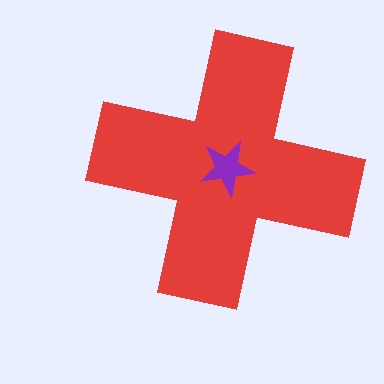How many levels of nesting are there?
2.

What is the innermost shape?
The purple star.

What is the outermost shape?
The red cross.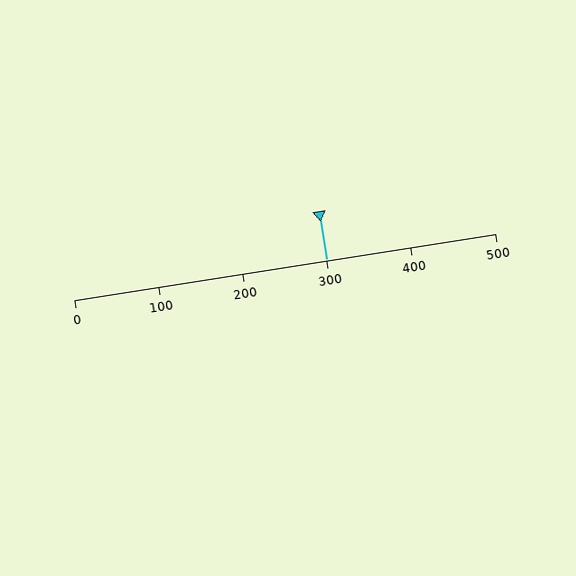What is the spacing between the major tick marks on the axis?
The major ticks are spaced 100 apart.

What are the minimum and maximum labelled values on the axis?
The axis runs from 0 to 500.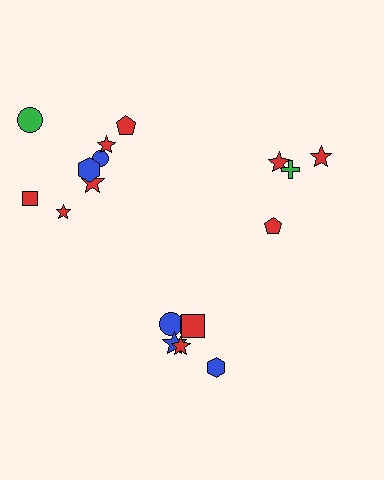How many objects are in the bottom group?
There are 6 objects.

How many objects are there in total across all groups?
There are 18 objects.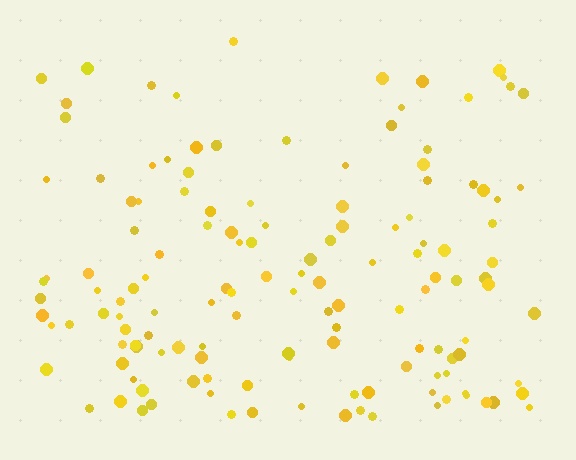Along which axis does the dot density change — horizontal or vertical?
Vertical.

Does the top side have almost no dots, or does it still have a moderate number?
Still a moderate number, just noticeably fewer than the bottom.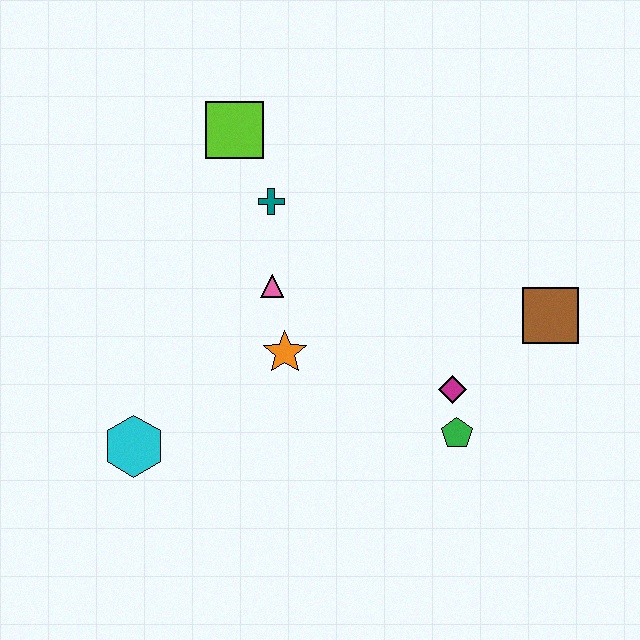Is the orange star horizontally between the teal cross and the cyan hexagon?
No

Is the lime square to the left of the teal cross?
Yes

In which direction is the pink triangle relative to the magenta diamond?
The pink triangle is to the left of the magenta diamond.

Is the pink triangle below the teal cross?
Yes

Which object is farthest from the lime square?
The green pentagon is farthest from the lime square.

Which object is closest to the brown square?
The magenta diamond is closest to the brown square.